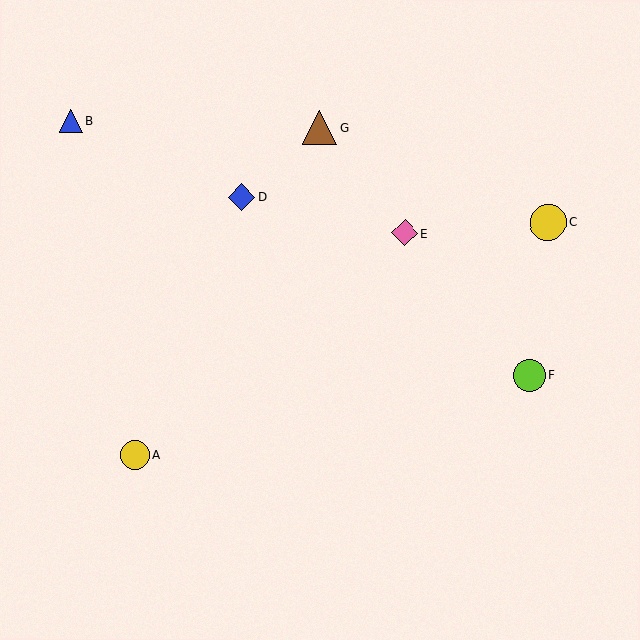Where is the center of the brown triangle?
The center of the brown triangle is at (320, 128).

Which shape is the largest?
The yellow circle (labeled C) is the largest.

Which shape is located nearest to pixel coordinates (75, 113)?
The blue triangle (labeled B) at (71, 120) is nearest to that location.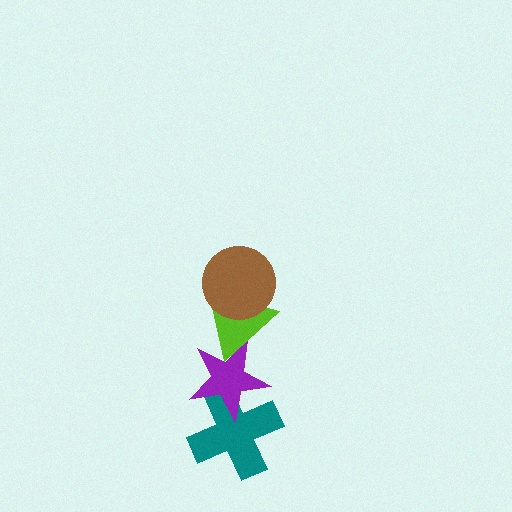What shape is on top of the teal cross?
The purple star is on top of the teal cross.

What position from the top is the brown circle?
The brown circle is 1st from the top.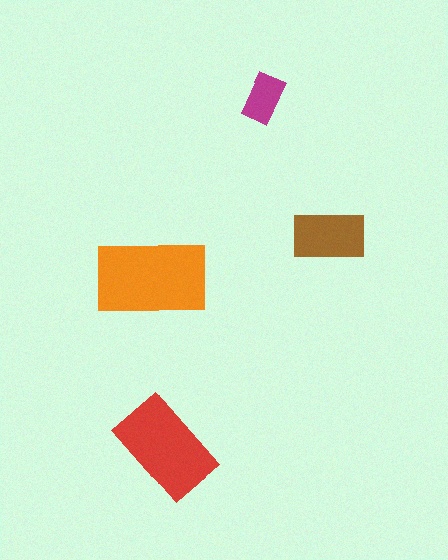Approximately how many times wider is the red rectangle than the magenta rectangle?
About 2 times wider.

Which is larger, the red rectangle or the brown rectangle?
The red one.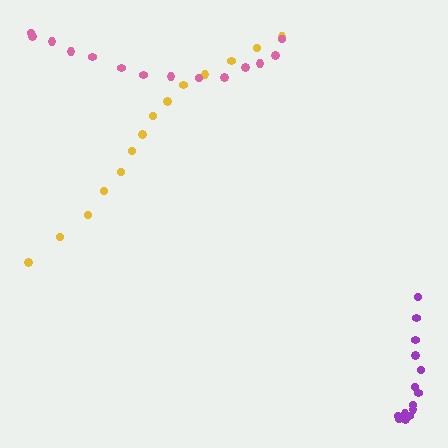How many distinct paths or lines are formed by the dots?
There are 3 distinct paths.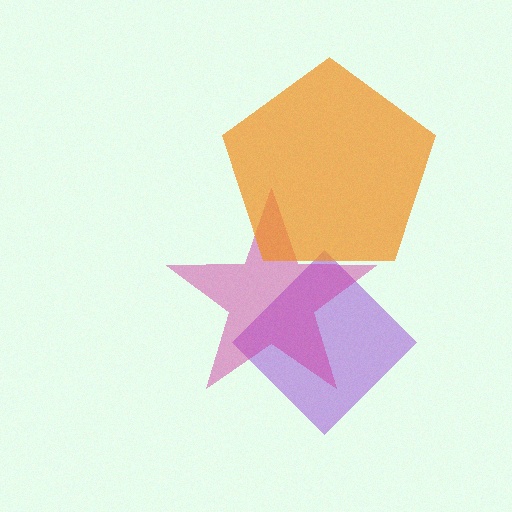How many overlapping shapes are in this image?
There are 3 overlapping shapes in the image.